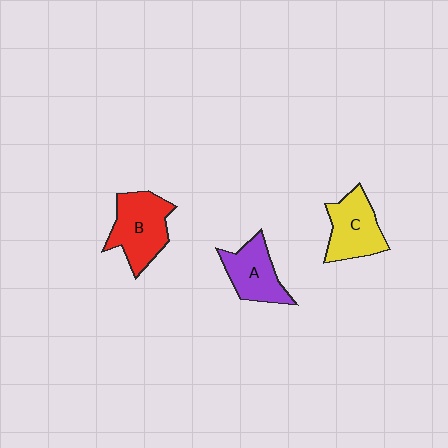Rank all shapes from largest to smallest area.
From largest to smallest: B (red), C (yellow), A (purple).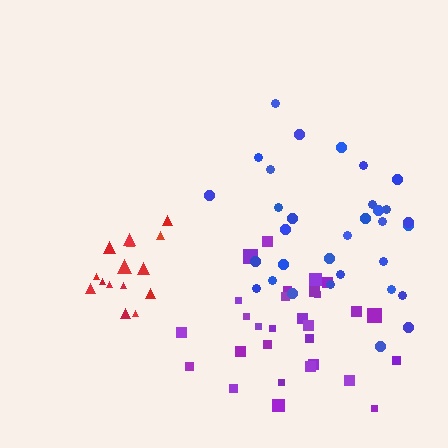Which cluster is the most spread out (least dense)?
Blue.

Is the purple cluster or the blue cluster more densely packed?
Purple.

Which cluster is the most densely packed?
Red.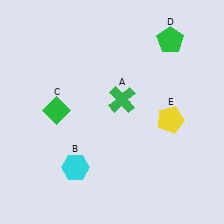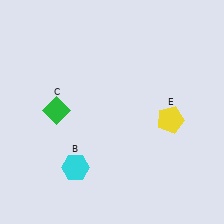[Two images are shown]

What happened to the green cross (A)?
The green cross (A) was removed in Image 2. It was in the top-right area of Image 1.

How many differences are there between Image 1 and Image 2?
There are 2 differences between the two images.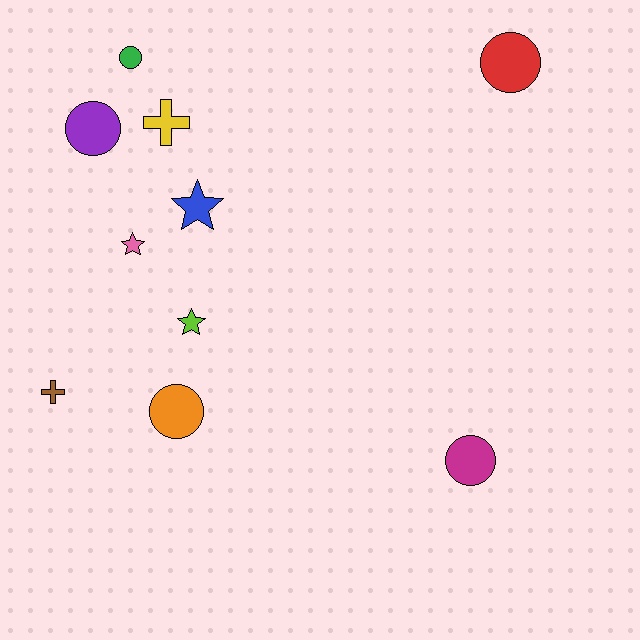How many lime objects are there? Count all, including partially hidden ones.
There is 1 lime object.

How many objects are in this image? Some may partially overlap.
There are 10 objects.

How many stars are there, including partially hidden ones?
There are 3 stars.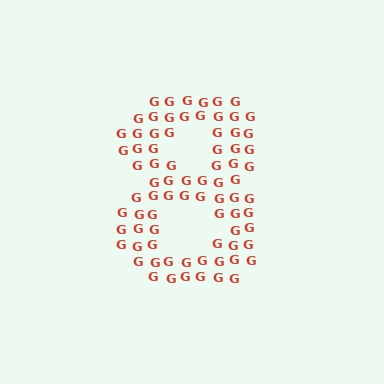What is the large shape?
The large shape is the digit 8.